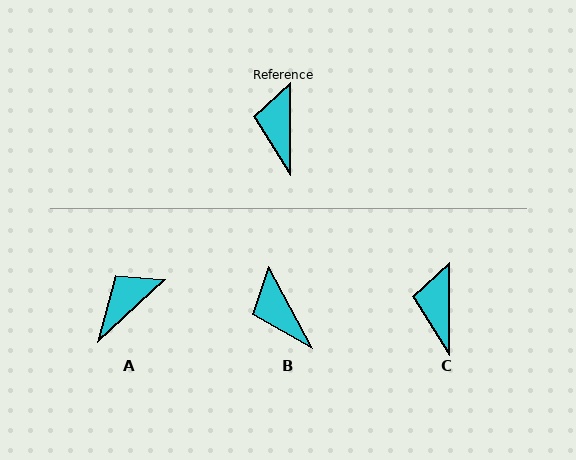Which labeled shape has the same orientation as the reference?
C.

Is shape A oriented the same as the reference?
No, it is off by about 47 degrees.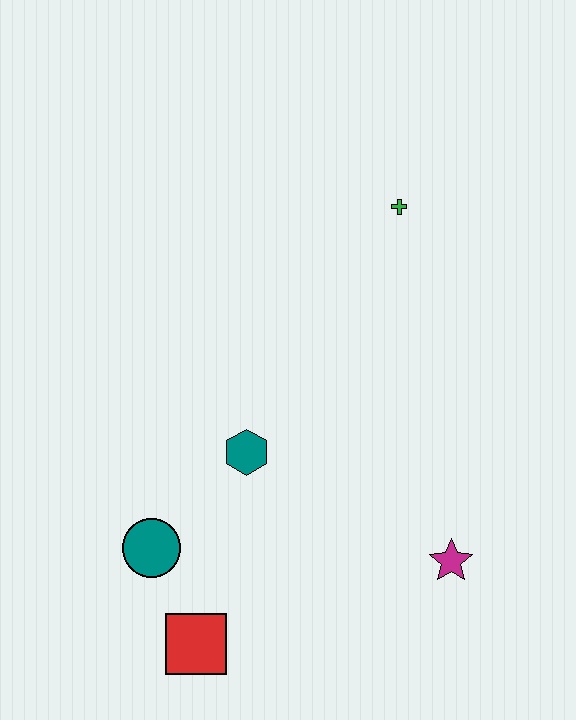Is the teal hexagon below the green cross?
Yes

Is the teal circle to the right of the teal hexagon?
No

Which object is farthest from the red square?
The green cross is farthest from the red square.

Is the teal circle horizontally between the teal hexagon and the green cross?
No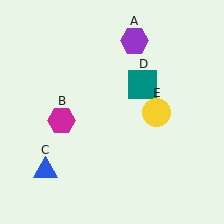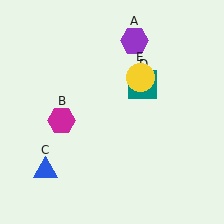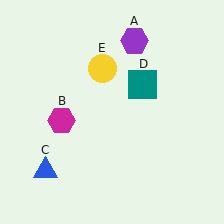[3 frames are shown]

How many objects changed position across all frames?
1 object changed position: yellow circle (object E).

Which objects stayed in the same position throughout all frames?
Purple hexagon (object A) and magenta hexagon (object B) and blue triangle (object C) and teal square (object D) remained stationary.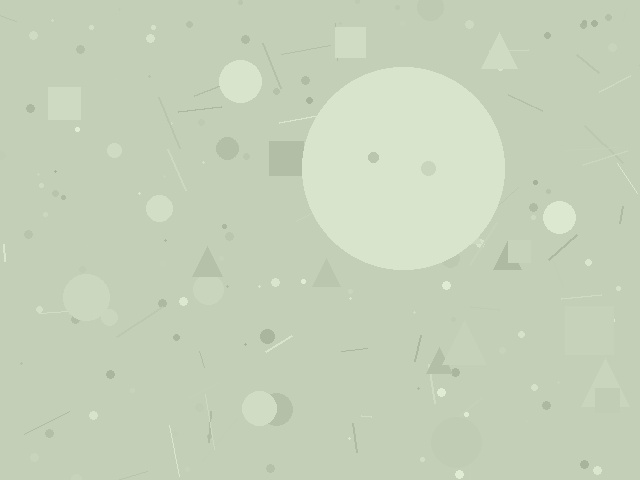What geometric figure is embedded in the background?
A circle is embedded in the background.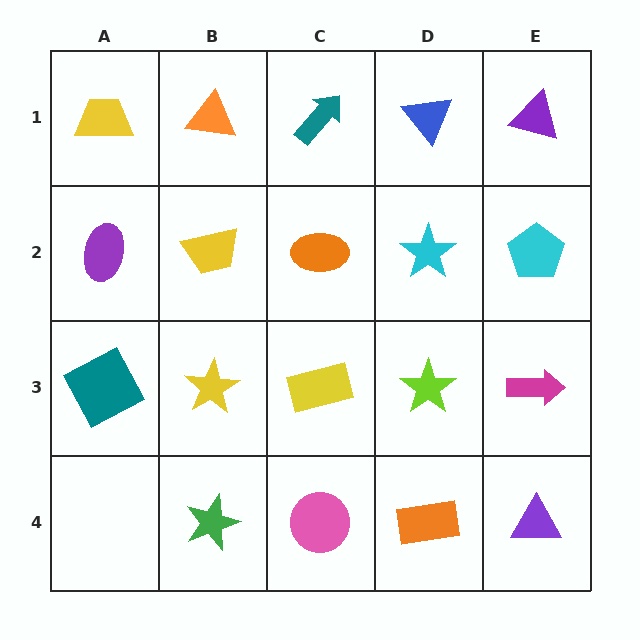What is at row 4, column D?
An orange rectangle.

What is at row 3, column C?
A yellow rectangle.